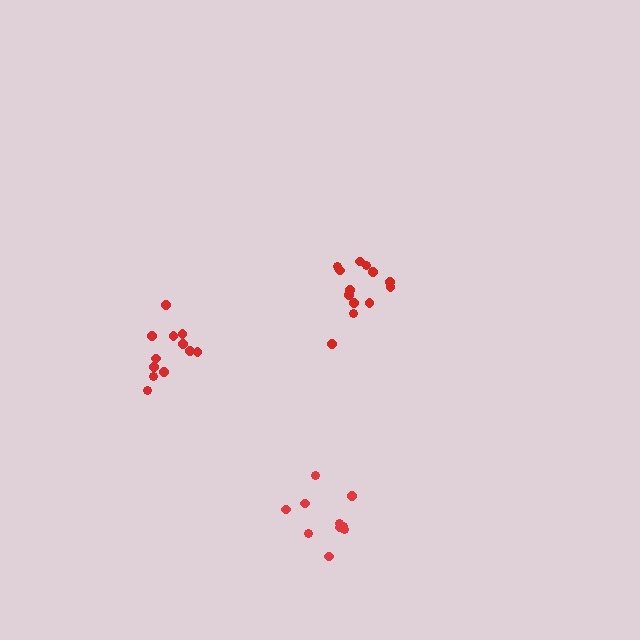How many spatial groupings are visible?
There are 3 spatial groupings.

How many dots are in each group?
Group 1: 13 dots, Group 2: 12 dots, Group 3: 10 dots (35 total).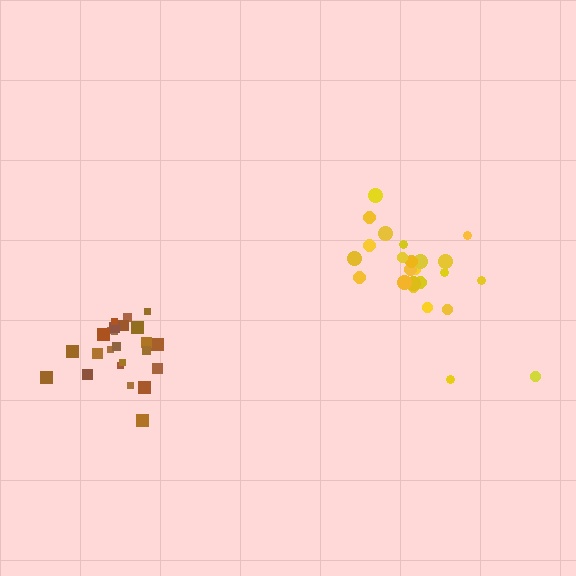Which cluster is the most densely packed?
Brown.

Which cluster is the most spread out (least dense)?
Yellow.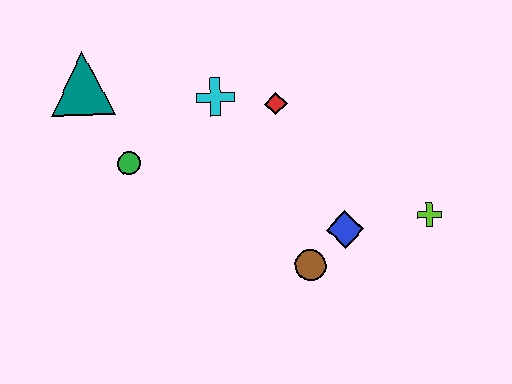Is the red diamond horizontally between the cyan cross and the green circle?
No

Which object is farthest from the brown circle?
The teal triangle is farthest from the brown circle.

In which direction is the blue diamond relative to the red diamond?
The blue diamond is below the red diamond.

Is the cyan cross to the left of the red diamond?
Yes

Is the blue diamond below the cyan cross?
Yes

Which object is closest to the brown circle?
The blue diamond is closest to the brown circle.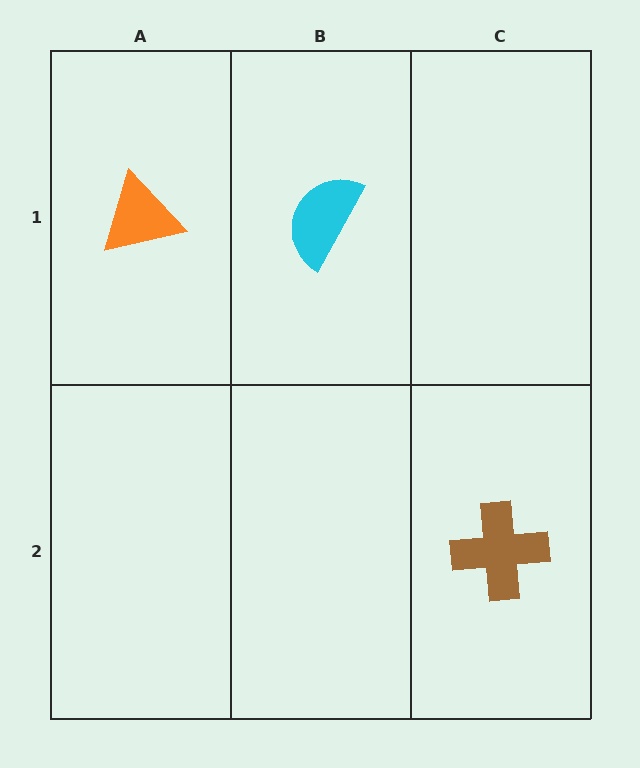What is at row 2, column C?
A brown cross.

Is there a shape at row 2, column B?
No, that cell is empty.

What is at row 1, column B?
A cyan semicircle.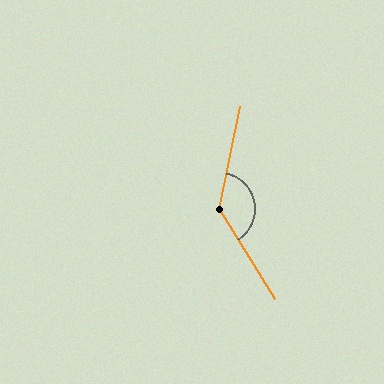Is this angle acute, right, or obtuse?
It is obtuse.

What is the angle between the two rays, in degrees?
Approximately 137 degrees.